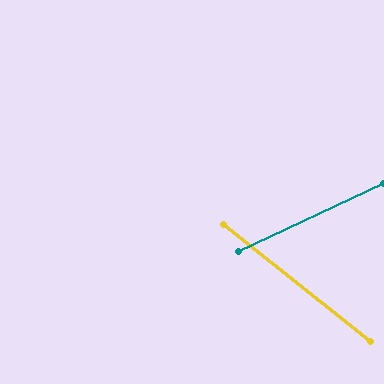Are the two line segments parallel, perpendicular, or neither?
Neither parallel nor perpendicular — they differ by about 63°.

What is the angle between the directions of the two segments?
Approximately 63 degrees.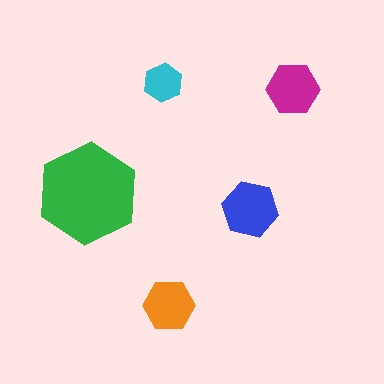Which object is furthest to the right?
The magenta hexagon is rightmost.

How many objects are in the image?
There are 5 objects in the image.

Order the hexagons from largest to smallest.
the green one, the blue one, the magenta one, the orange one, the cyan one.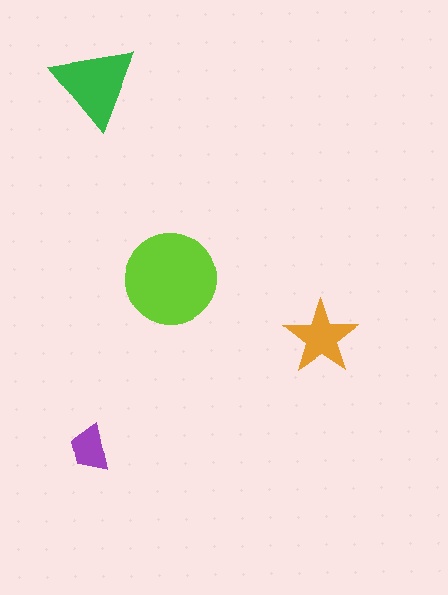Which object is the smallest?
The purple trapezoid.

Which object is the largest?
The lime circle.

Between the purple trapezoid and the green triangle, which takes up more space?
The green triangle.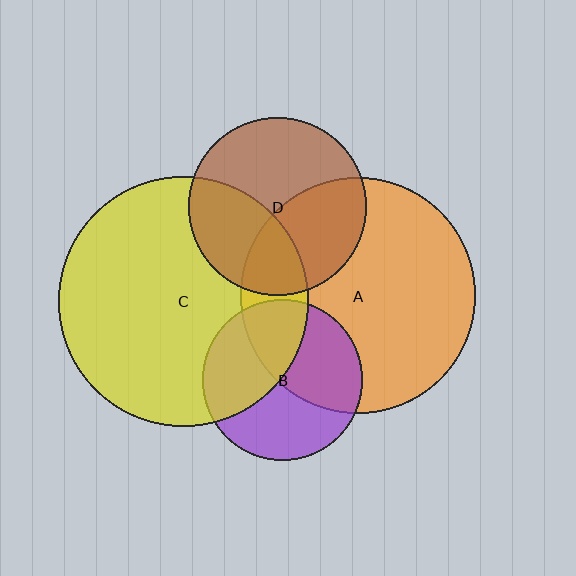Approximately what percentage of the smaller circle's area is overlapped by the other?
Approximately 40%.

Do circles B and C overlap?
Yes.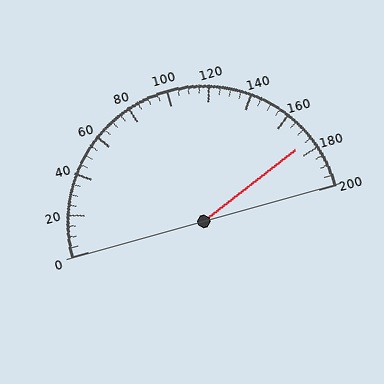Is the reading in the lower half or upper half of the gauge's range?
The reading is in the upper half of the range (0 to 200).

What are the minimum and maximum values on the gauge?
The gauge ranges from 0 to 200.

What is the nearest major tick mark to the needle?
The nearest major tick mark is 180.